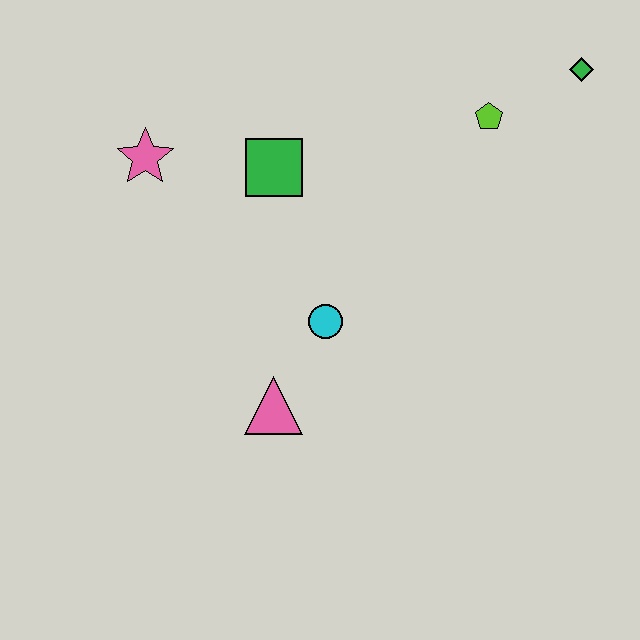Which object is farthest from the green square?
The green diamond is farthest from the green square.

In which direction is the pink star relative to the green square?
The pink star is to the left of the green square.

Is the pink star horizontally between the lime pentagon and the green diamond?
No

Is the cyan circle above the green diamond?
No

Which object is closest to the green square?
The pink star is closest to the green square.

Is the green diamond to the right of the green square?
Yes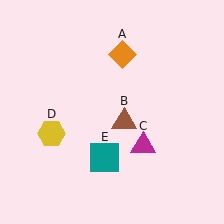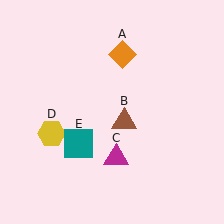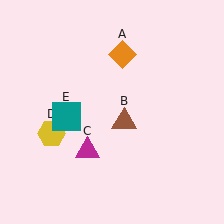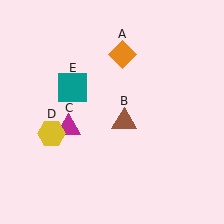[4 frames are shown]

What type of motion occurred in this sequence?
The magenta triangle (object C), teal square (object E) rotated clockwise around the center of the scene.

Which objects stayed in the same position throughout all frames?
Orange diamond (object A) and brown triangle (object B) and yellow hexagon (object D) remained stationary.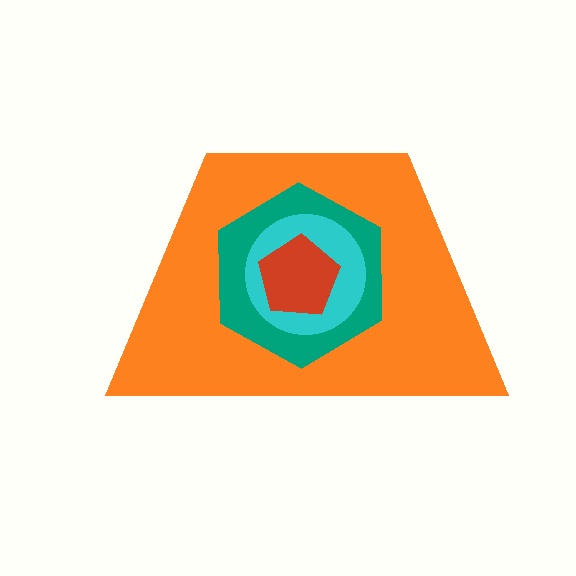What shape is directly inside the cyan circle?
The red pentagon.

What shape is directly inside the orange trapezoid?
The teal hexagon.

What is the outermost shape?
The orange trapezoid.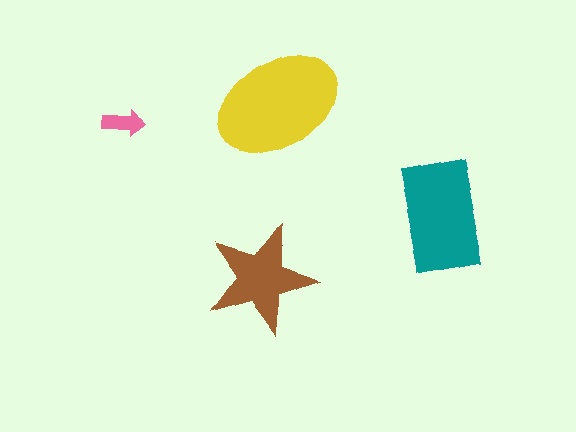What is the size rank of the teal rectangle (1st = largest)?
2nd.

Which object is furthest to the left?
The pink arrow is leftmost.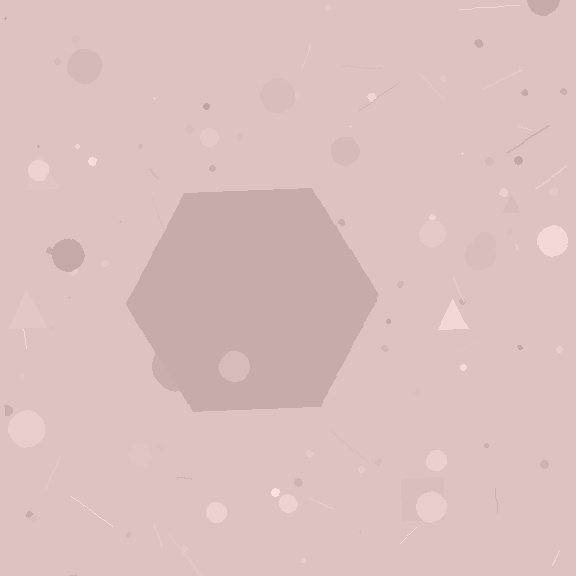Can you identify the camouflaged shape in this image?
The camouflaged shape is a hexagon.